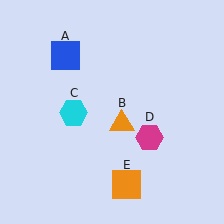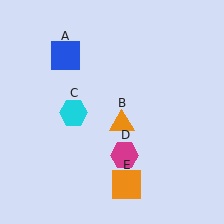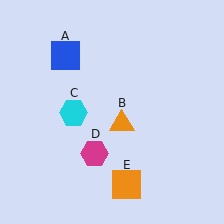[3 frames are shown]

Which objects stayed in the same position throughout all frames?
Blue square (object A) and orange triangle (object B) and cyan hexagon (object C) and orange square (object E) remained stationary.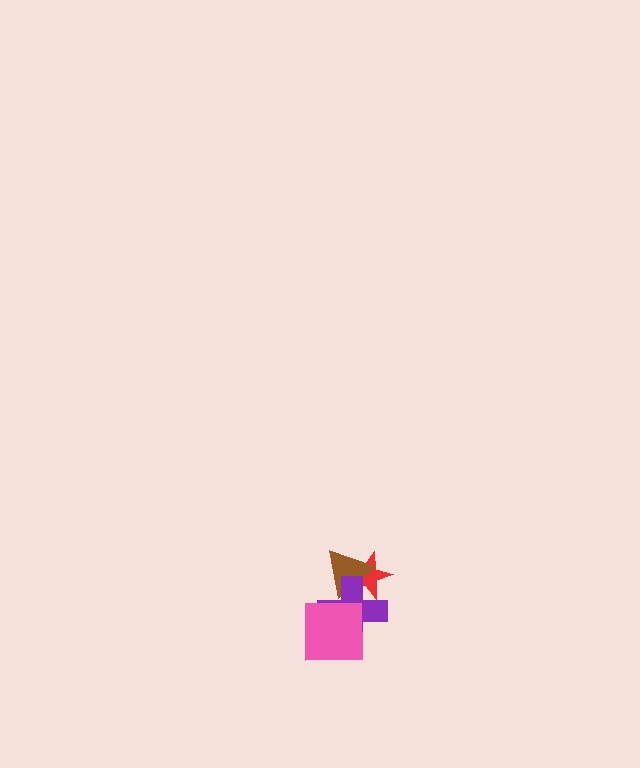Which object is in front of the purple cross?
The pink square is in front of the purple cross.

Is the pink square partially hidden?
No, no other shape covers it.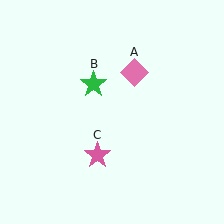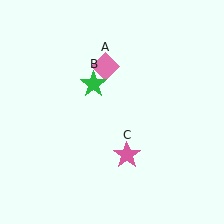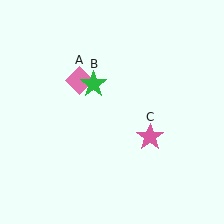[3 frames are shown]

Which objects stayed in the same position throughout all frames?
Green star (object B) remained stationary.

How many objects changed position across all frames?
2 objects changed position: pink diamond (object A), pink star (object C).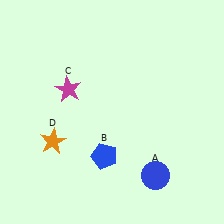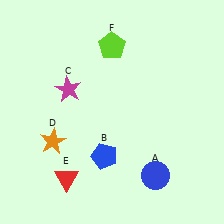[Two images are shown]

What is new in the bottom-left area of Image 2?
A red triangle (E) was added in the bottom-left area of Image 2.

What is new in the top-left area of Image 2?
A lime pentagon (F) was added in the top-left area of Image 2.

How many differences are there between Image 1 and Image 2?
There are 2 differences between the two images.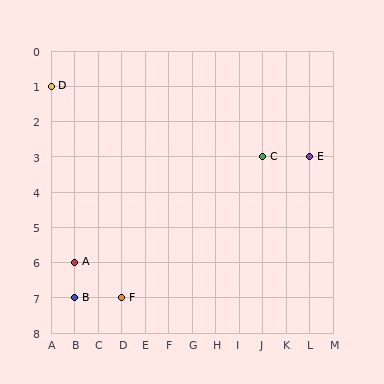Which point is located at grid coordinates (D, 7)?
Point F is at (D, 7).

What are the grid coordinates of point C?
Point C is at grid coordinates (J, 3).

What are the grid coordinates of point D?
Point D is at grid coordinates (A, 1).